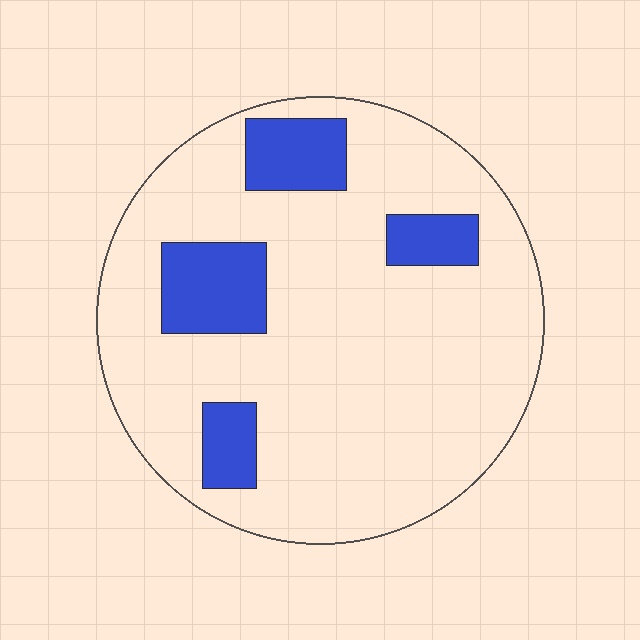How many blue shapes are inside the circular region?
4.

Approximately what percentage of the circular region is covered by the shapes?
Approximately 15%.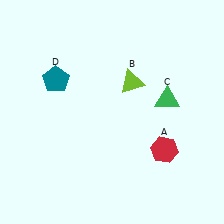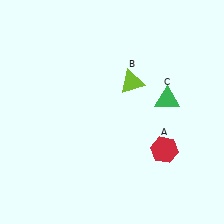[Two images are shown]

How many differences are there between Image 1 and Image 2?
There is 1 difference between the two images.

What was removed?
The teal pentagon (D) was removed in Image 2.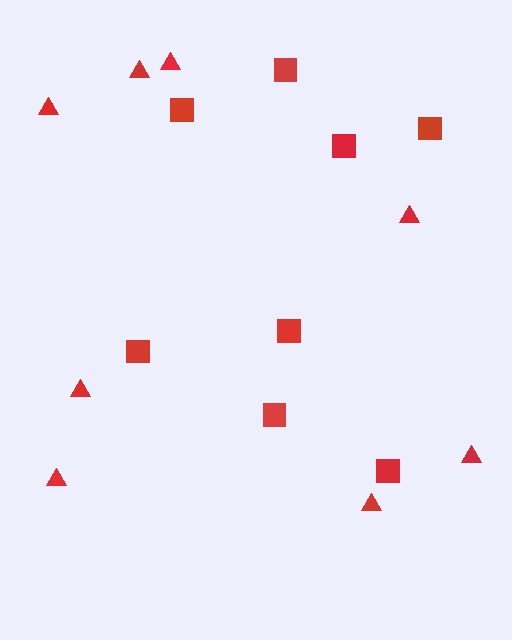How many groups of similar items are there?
There are 2 groups: one group of squares (8) and one group of triangles (8).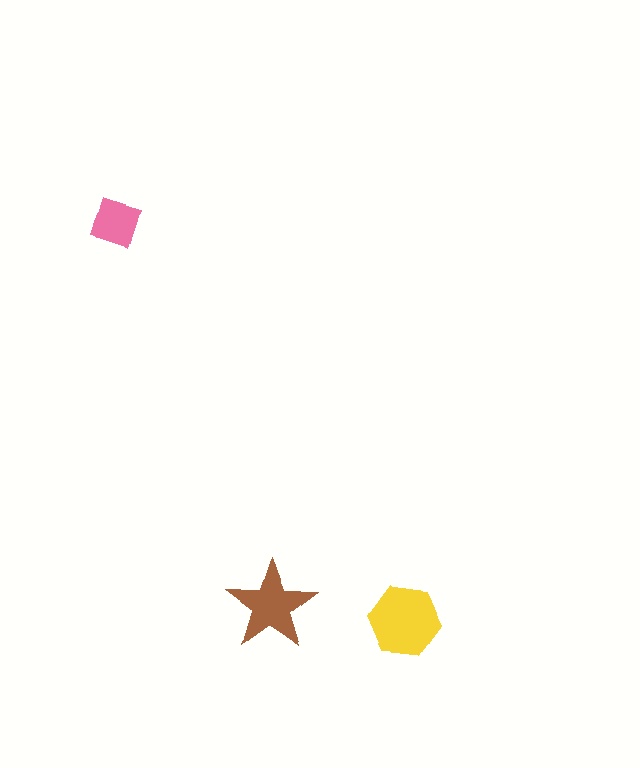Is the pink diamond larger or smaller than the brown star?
Smaller.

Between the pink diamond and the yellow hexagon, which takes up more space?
The yellow hexagon.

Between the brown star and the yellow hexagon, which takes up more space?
The yellow hexagon.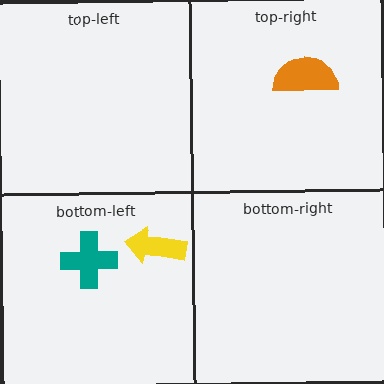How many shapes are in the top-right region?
1.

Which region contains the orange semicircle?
The top-right region.